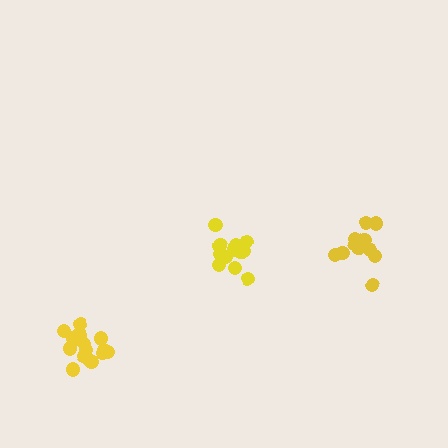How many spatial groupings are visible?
There are 3 spatial groupings.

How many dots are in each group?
Group 1: 12 dots, Group 2: 16 dots, Group 3: 12 dots (40 total).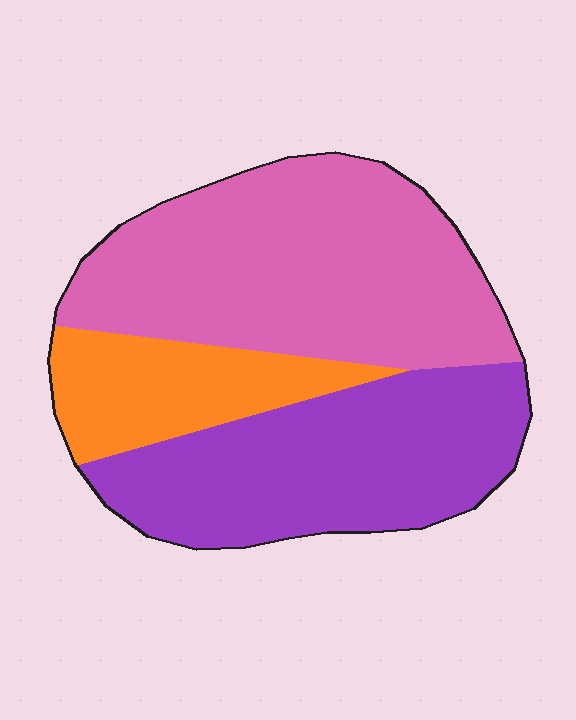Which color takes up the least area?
Orange, at roughly 15%.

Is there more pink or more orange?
Pink.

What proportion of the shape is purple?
Purple covers 37% of the shape.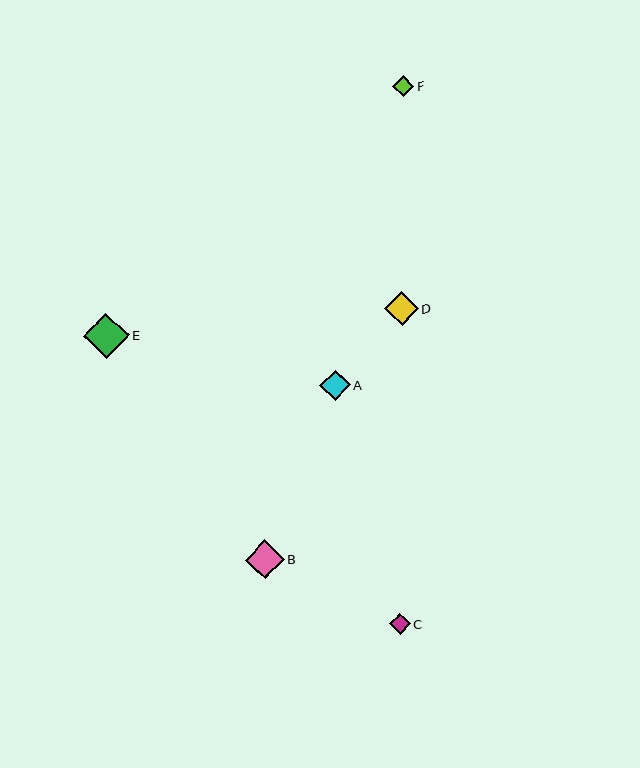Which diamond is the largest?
Diamond E is the largest with a size of approximately 46 pixels.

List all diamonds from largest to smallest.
From largest to smallest: E, B, D, A, F, C.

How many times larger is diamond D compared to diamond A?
Diamond D is approximately 1.1 times the size of diamond A.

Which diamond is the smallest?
Diamond C is the smallest with a size of approximately 21 pixels.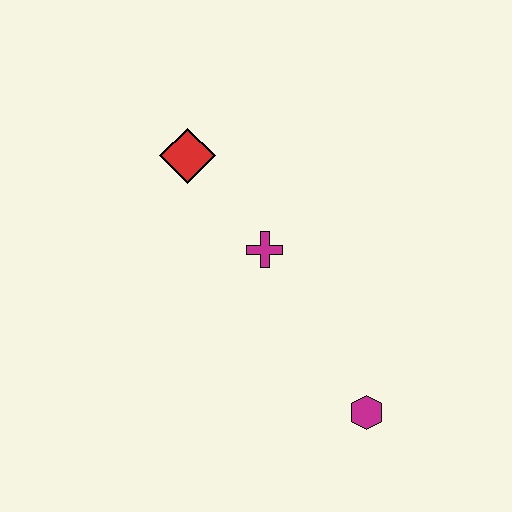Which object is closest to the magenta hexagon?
The magenta cross is closest to the magenta hexagon.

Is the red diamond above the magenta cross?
Yes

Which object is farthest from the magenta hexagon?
The red diamond is farthest from the magenta hexagon.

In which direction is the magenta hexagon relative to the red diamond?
The magenta hexagon is below the red diamond.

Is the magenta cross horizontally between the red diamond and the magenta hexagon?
Yes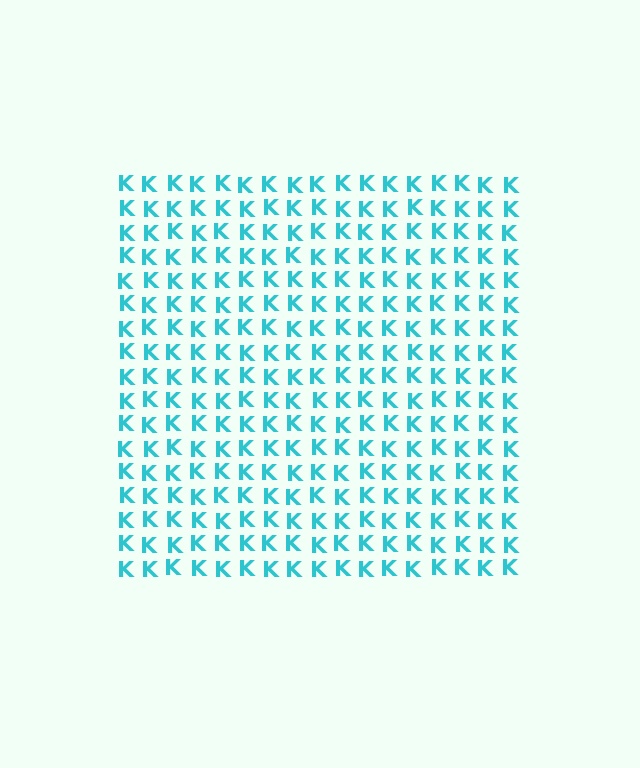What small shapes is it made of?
It is made of small letter K's.